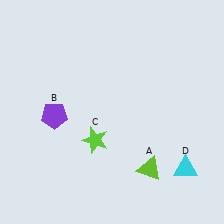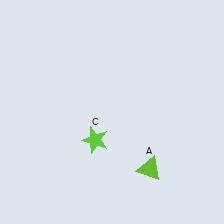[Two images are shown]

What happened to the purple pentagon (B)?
The purple pentagon (B) was removed in Image 2. It was in the bottom-left area of Image 1.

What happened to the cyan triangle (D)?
The cyan triangle (D) was removed in Image 2. It was in the bottom-right area of Image 1.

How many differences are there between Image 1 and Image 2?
There are 2 differences between the two images.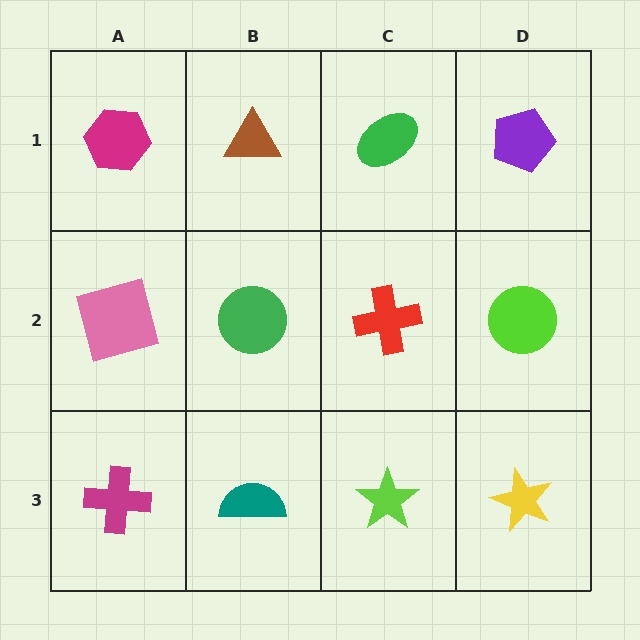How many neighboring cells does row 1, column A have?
2.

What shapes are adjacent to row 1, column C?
A red cross (row 2, column C), a brown triangle (row 1, column B), a purple pentagon (row 1, column D).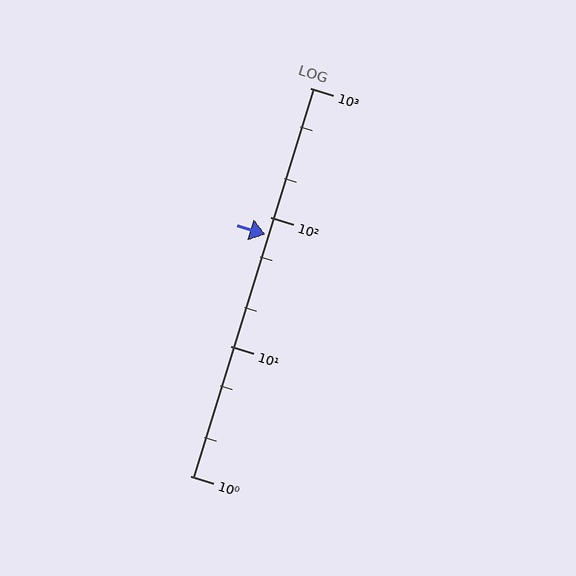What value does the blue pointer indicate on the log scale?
The pointer indicates approximately 74.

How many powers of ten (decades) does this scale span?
The scale spans 3 decades, from 1 to 1000.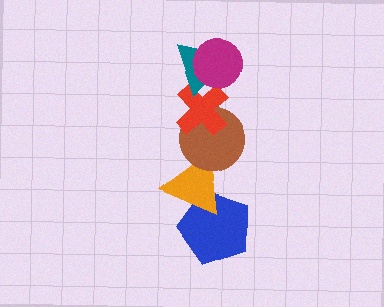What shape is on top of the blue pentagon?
The orange triangle is on top of the blue pentagon.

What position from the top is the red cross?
The red cross is 3rd from the top.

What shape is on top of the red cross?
The teal triangle is on top of the red cross.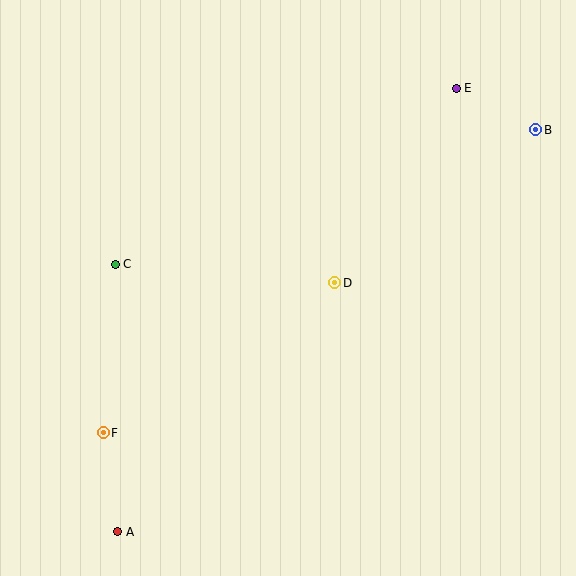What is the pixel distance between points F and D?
The distance between F and D is 276 pixels.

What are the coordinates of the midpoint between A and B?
The midpoint between A and B is at (327, 331).